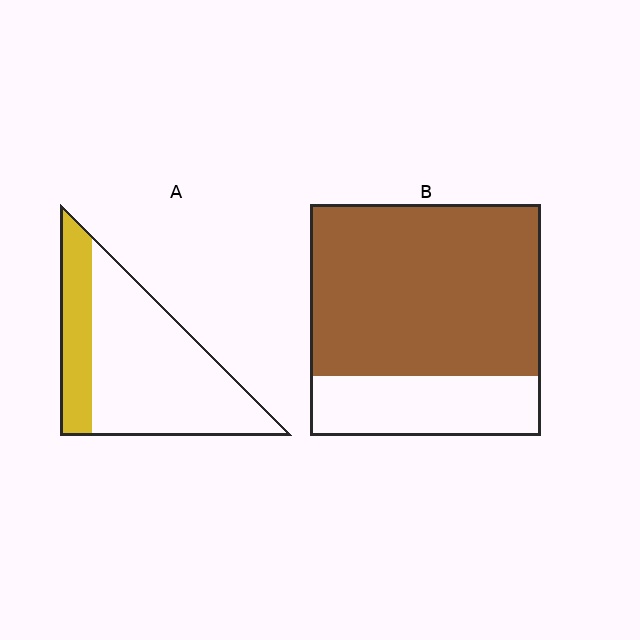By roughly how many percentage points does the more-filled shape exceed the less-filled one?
By roughly 50 percentage points (B over A).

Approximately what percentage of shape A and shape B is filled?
A is approximately 25% and B is approximately 75%.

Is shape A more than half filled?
No.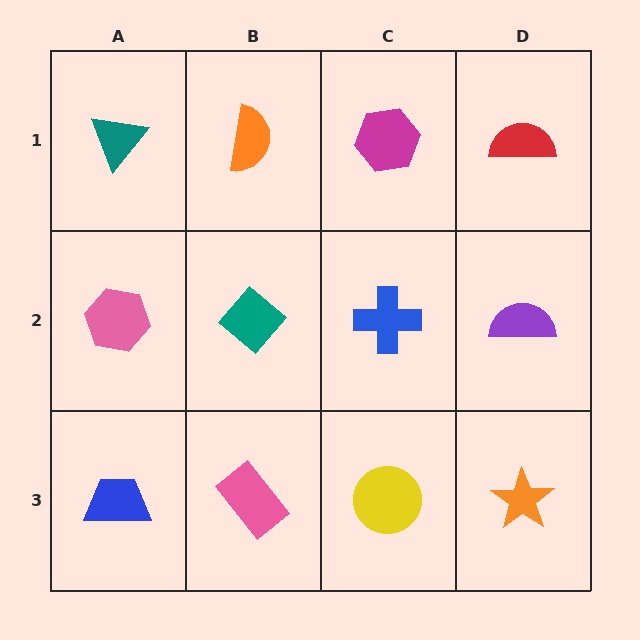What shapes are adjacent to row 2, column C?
A magenta hexagon (row 1, column C), a yellow circle (row 3, column C), a teal diamond (row 2, column B), a purple semicircle (row 2, column D).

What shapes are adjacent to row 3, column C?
A blue cross (row 2, column C), a pink rectangle (row 3, column B), an orange star (row 3, column D).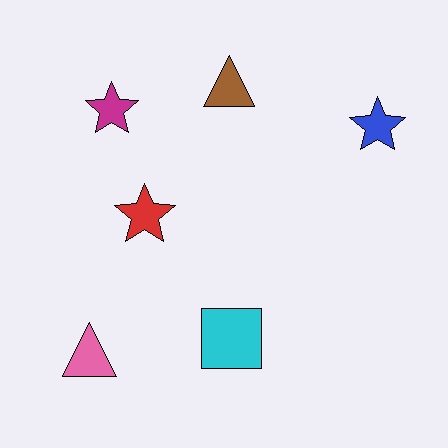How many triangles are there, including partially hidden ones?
There are 2 triangles.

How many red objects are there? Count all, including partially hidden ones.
There is 1 red object.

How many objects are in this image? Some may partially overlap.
There are 6 objects.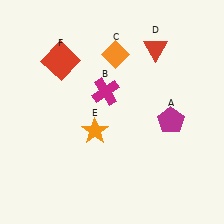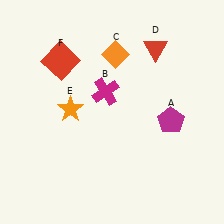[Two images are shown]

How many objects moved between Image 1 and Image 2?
1 object moved between the two images.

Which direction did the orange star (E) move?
The orange star (E) moved left.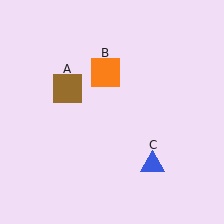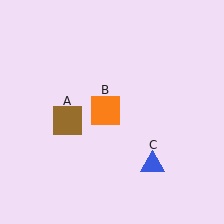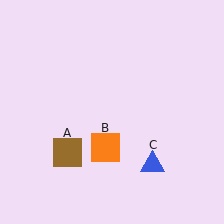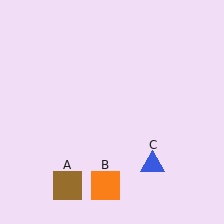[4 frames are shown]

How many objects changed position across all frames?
2 objects changed position: brown square (object A), orange square (object B).